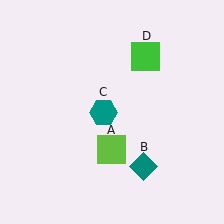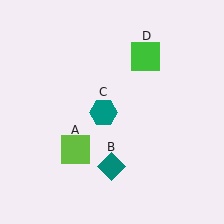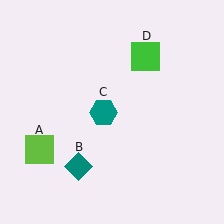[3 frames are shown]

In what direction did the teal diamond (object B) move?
The teal diamond (object B) moved left.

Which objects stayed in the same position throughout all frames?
Teal hexagon (object C) and green square (object D) remained stationary.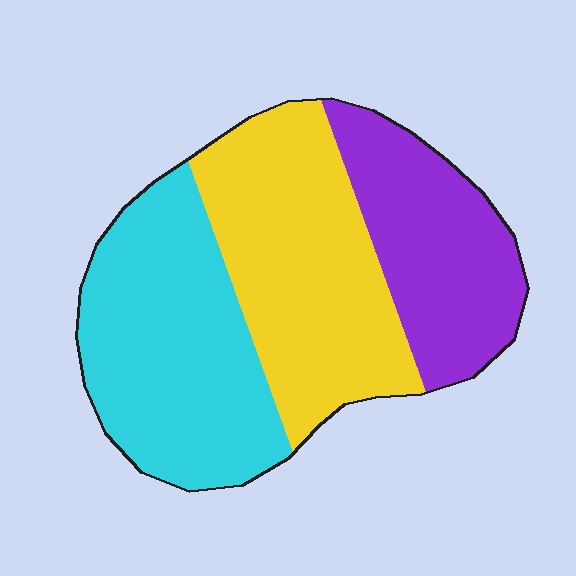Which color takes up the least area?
Purple, at roughly 25%.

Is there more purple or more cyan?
Cyan.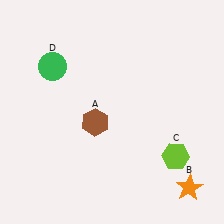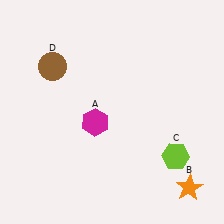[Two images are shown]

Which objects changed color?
A changed from brown to magenta. D changed from green to brown.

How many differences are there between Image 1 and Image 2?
There are 2 differences between the two images.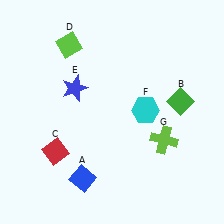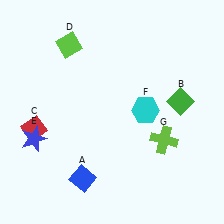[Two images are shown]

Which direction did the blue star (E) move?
The blue star (E) moved down.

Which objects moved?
The objects that moved are: the red diamond (C), the blue star (E).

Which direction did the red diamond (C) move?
The red diamond (C) moved up.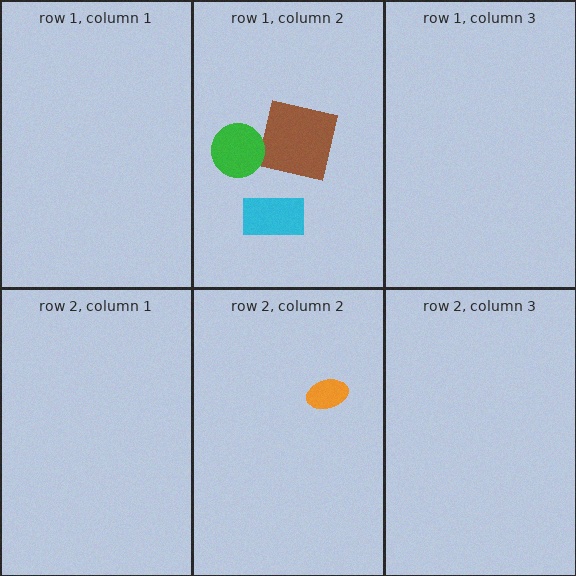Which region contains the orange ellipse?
The row 2, column 2 region.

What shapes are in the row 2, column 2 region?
The orange ellipse.